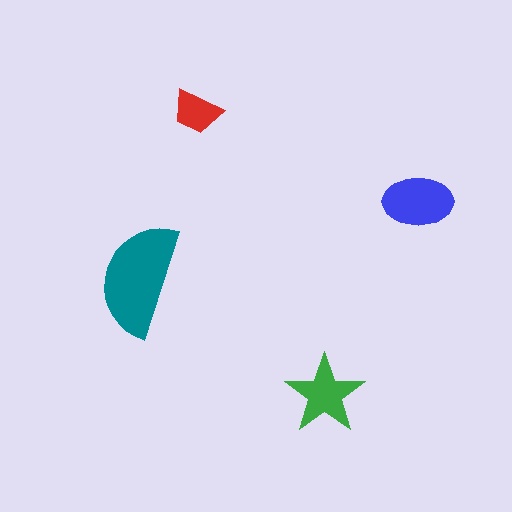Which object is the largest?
The teal semicircle.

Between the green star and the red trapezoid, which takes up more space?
The green star.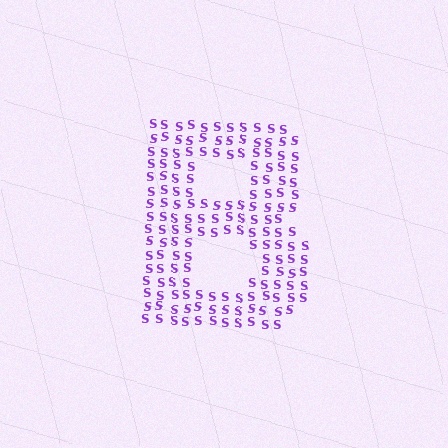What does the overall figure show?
The overall figure shows the letter B.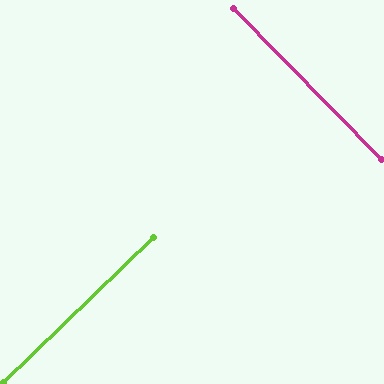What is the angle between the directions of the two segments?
Approximately 89 degrees.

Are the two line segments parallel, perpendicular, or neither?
Perpendicular — they meet at approximately 89°.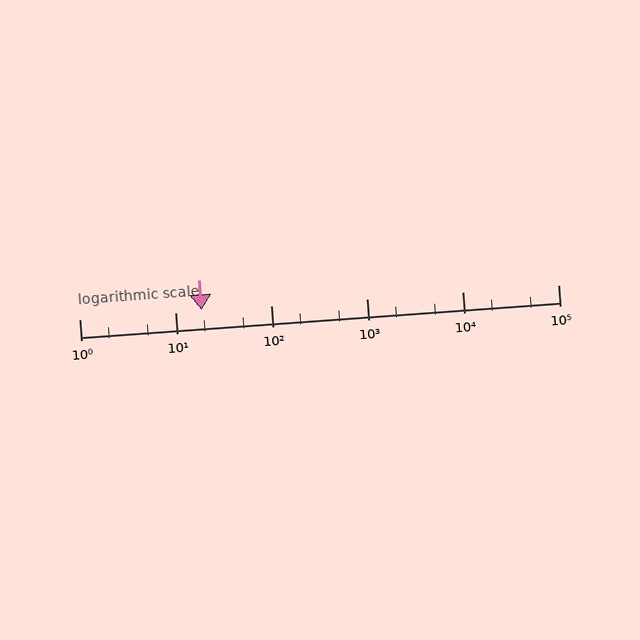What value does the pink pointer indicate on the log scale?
The pointer indicates approximately 19.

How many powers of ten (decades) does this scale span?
The scale spans 5 decades, from 1 to 100000.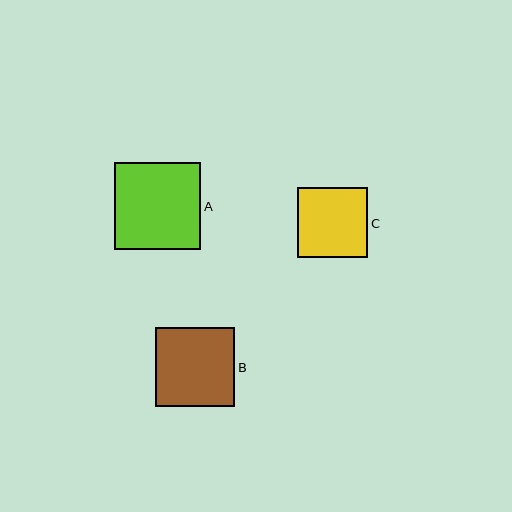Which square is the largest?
Square A is the largest with a size of approximately 87 pixels.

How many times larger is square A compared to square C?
Square A is approximately 1.2 times the size of square C.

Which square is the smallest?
Square C is the smallest with a size of approximately 70 pixels.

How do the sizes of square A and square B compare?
Square A and square B are approximately the same size.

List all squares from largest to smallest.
From largest to smallest: A, B, C.